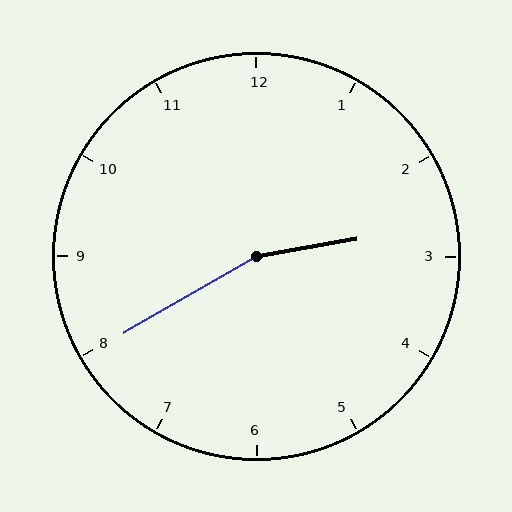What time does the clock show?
2:40.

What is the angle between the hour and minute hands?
Approximately 160 degrees.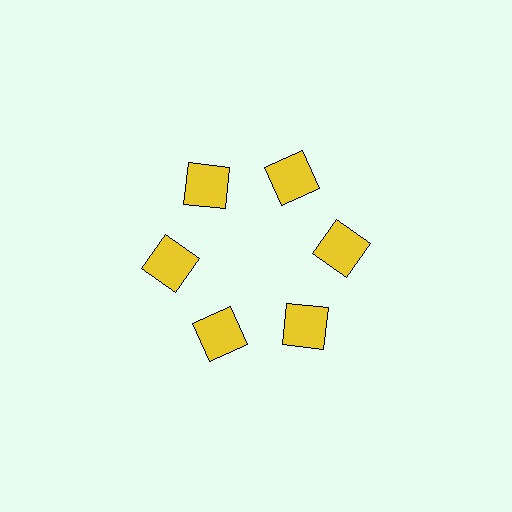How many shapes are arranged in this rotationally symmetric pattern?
There are 6 shapes, arranged in 6 groups of 1.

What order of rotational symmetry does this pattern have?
This pattern has 6-fold rotational symmetry.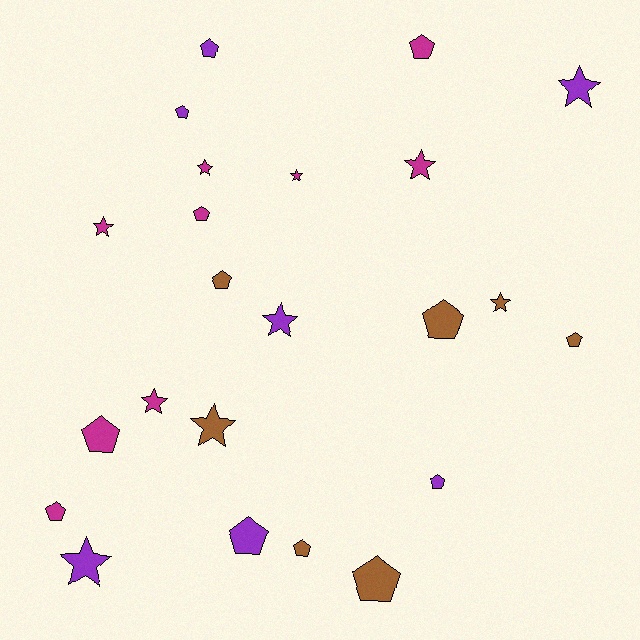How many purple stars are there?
There are 3 purple stars.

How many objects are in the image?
There are 23 objects.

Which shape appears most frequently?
Pentagon, with 13 objects.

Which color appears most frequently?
Magenta, with 9 objects.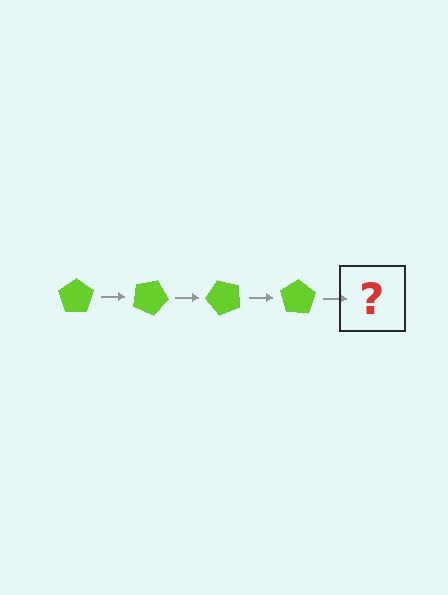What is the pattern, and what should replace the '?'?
The pattern is that the pentagon rotates 25 degrees each step. The '?' should be a lime pentagon rotated 100 degrees.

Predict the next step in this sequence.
The next step is a lime pentagon rotated 100 degrees.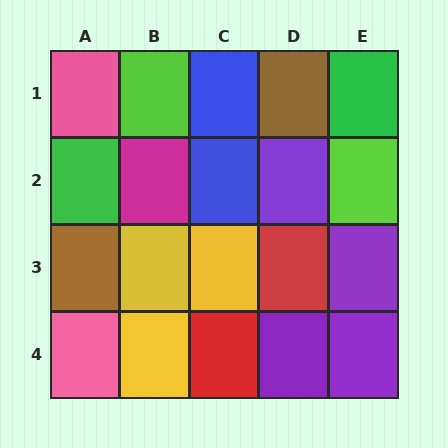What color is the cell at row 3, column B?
Yellow.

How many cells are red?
2 cells are red.